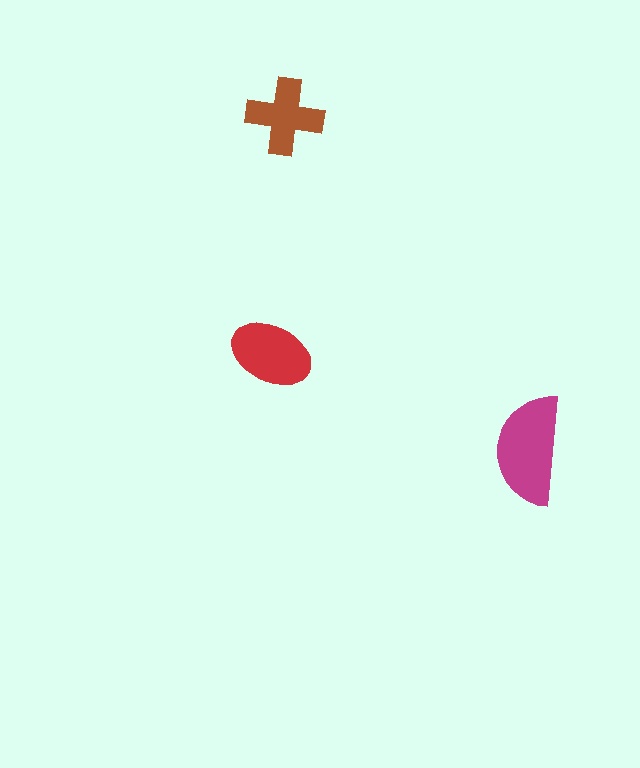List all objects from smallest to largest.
The brown cross, the red ellipse, the magenta semicircle.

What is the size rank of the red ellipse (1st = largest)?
2nd.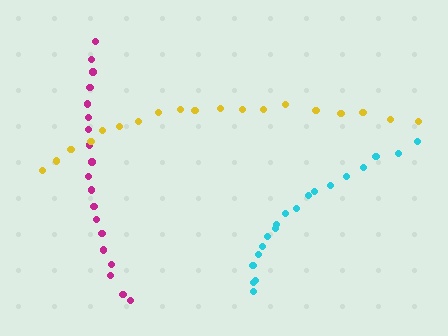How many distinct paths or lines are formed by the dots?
There are 3 distinct paths.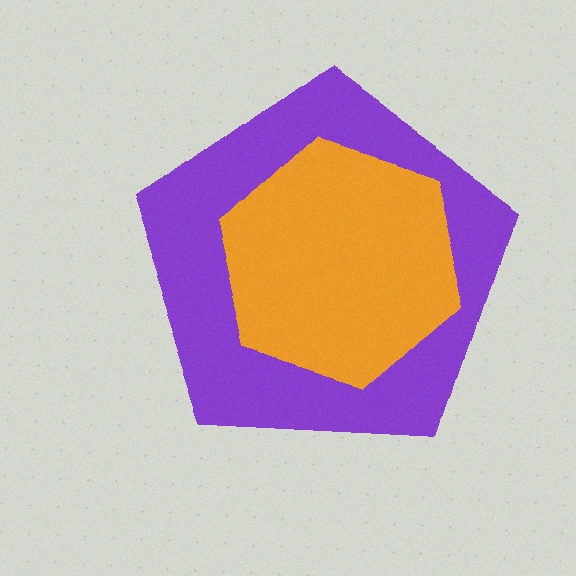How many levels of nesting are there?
2.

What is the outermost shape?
The purple pentagon.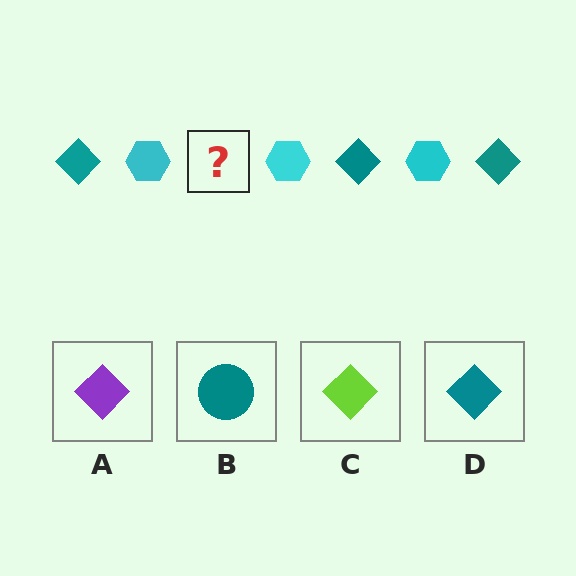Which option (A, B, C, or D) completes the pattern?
D.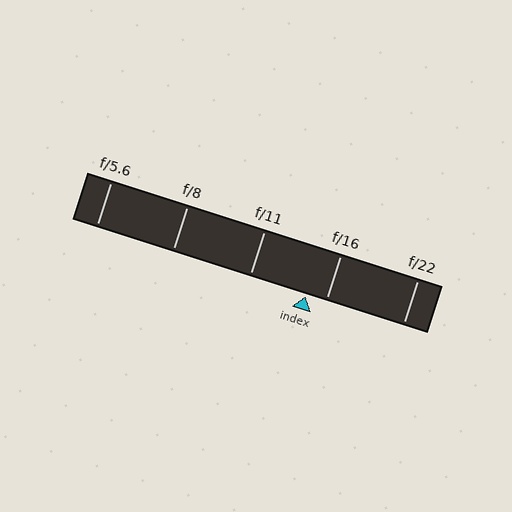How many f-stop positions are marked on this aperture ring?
There are 5 f-stop positions marked.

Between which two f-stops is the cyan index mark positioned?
The index mark is between f/11 and f/16.